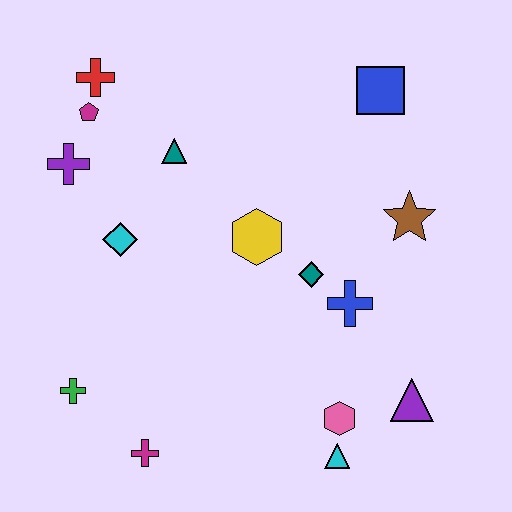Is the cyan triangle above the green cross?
No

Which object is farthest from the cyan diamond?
The purple triangle is farthest from the cyan diamond.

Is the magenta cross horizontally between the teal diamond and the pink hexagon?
No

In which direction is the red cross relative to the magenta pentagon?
The red cross is above the magenta pentagon.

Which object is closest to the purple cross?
The magenta pentagon is closest to the purple cross.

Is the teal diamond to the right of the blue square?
No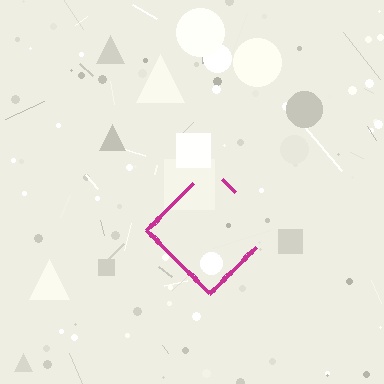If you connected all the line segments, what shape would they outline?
They would outline a diamond.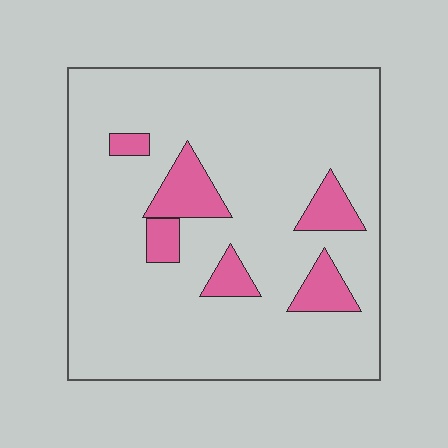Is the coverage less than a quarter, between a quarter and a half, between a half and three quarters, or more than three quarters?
Less than a quarter.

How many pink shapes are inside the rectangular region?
6.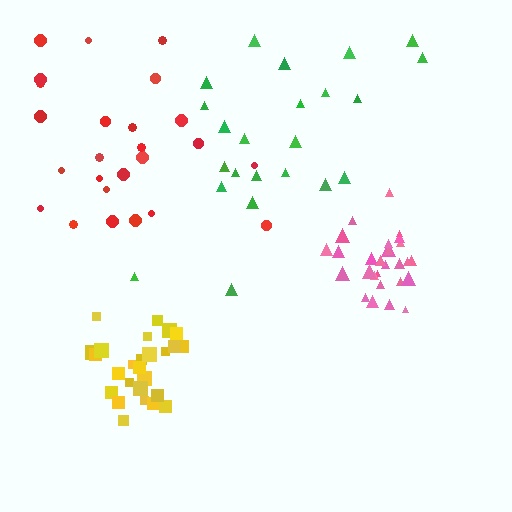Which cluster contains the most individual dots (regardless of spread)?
Pink (28).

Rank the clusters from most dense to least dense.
pink, yellow, red, green.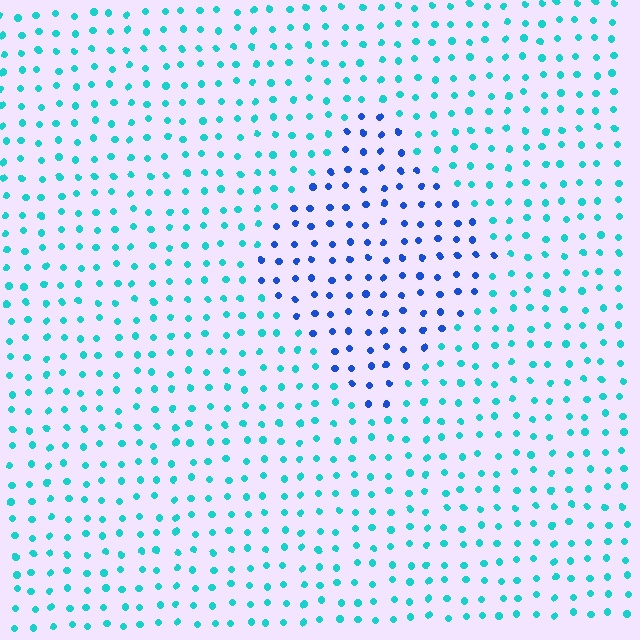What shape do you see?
I see a diamond.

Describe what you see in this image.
The image is filled with small cyan elements in a uniform arrangement. A diamond-shaped region is visible where the elements are tinted to a slightly different hue, forming a subtle color boundary.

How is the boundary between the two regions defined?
The boundary is defined purely by a slight shift in hue (about 45 degrees). Spacing, size, and orientation are identical on both sides.